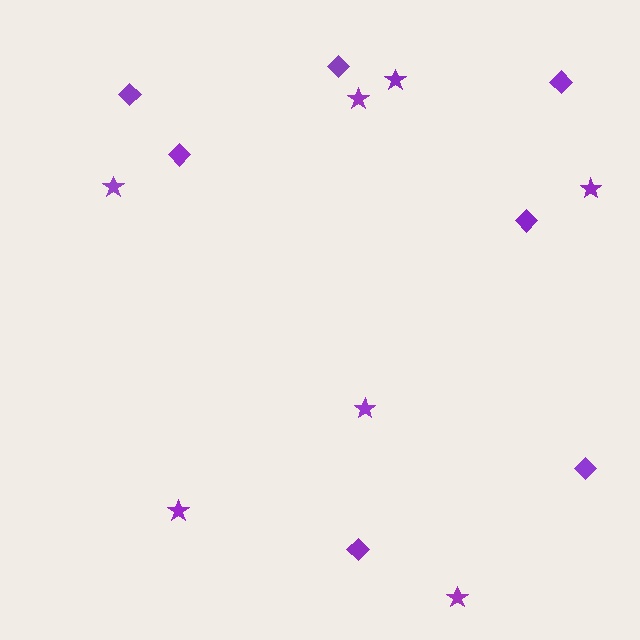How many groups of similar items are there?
There are 2 groups: one group of stars (7) and one group of diamonds (7).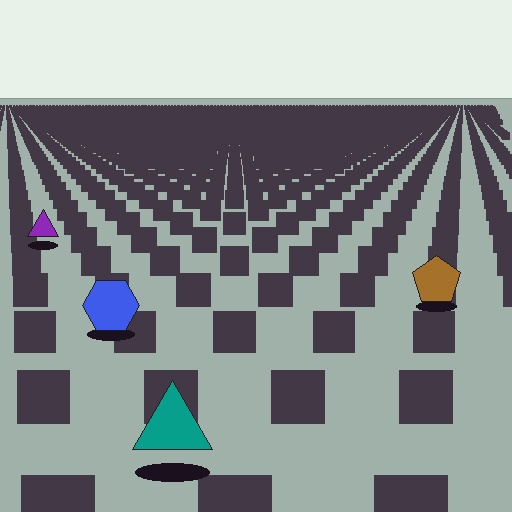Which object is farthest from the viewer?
The purple triangle is farthest from the viewer. It appears smaller and the ground texture around it is denser.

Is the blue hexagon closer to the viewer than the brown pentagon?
Yes. The blue hexagon is closer — you can tell from the texture gradient: the ground texture is coarser near it.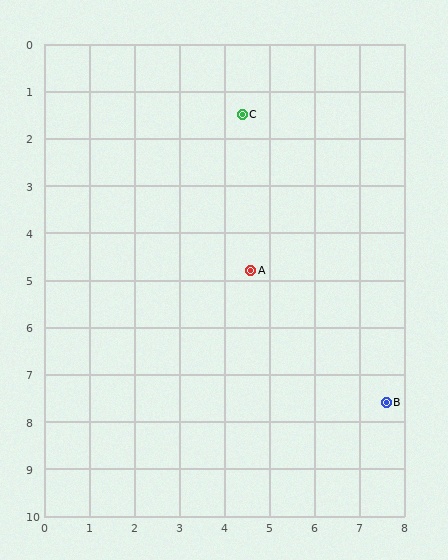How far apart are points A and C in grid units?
Points A and C are about 3.3 grid units apart.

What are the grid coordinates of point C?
Point C is at approximately (4.4, 1.5).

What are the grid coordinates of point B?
Point B is at approximately (7.6, 7.6).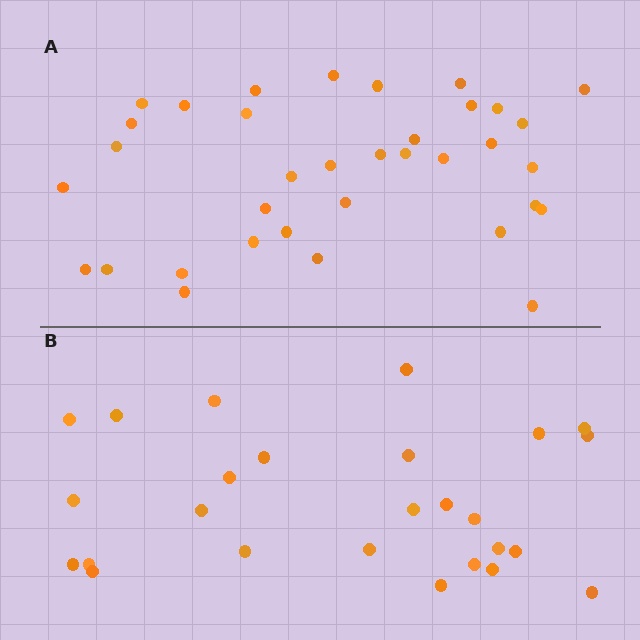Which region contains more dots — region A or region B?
Region A (the top region) has more dots.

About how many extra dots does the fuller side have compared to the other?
Region A has roughly 8 or so more dots than region B.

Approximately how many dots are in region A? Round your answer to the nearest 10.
About 40 dots. (The exact count is 35, which rounds to 40.)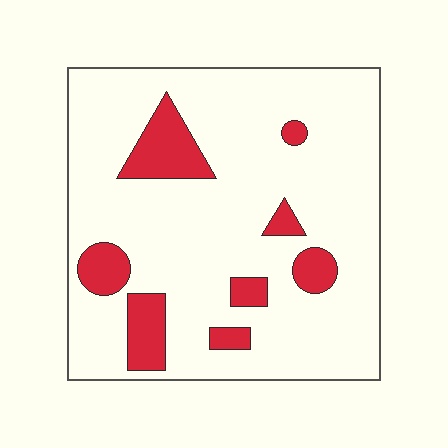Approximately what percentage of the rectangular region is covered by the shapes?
Approximately 15%.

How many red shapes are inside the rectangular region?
8.